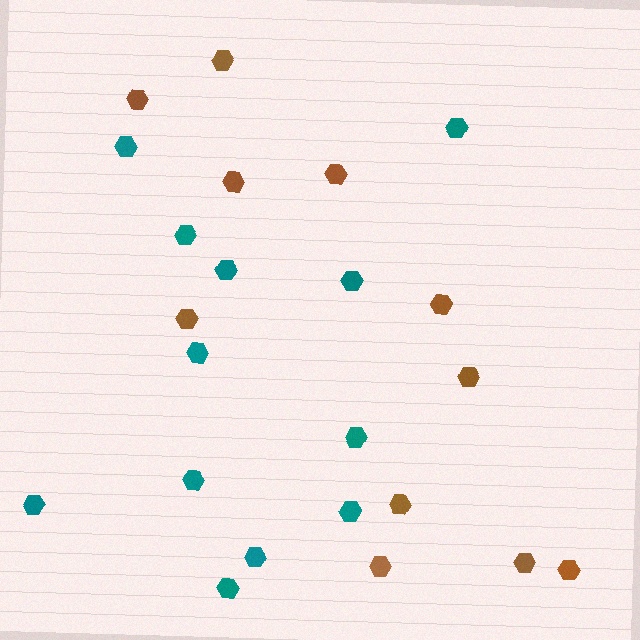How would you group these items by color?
There are 2 groups: one group of brown hexagons (11) and one group of teal hexagons (12).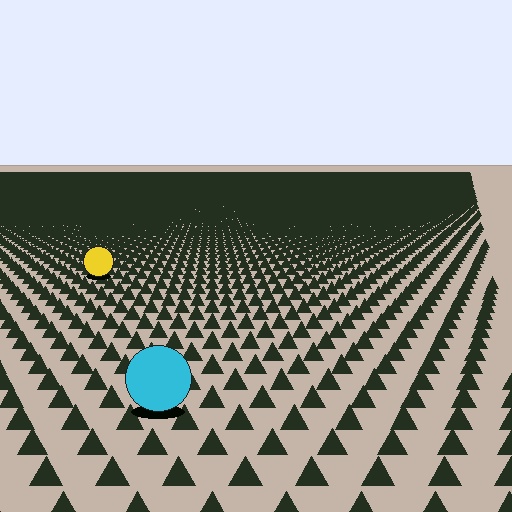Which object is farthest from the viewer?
The yellow circle is farthest from the viewer. It appears smaller and the ground texture around it is denser.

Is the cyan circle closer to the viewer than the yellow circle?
Yes. The cyan circle is closer — you can tell from the texture gradient: the ground texture is coarser near it.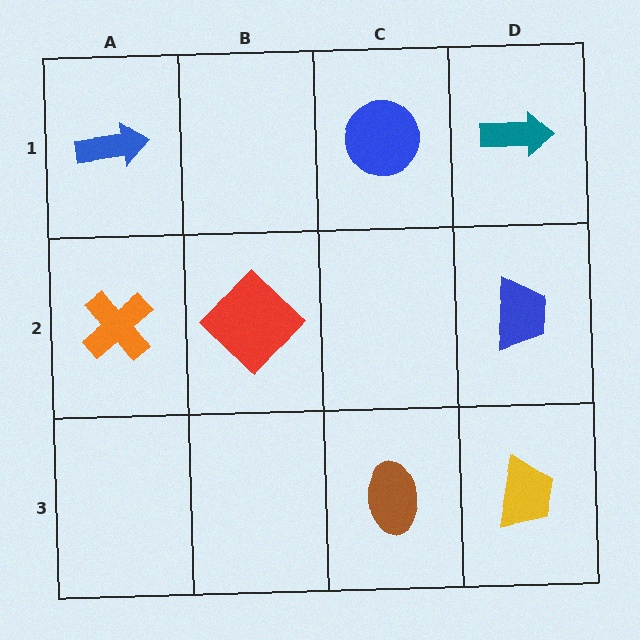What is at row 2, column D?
A blue trapezoid.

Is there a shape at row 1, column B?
No, that cell is empty.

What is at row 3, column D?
A yellow trapezoid.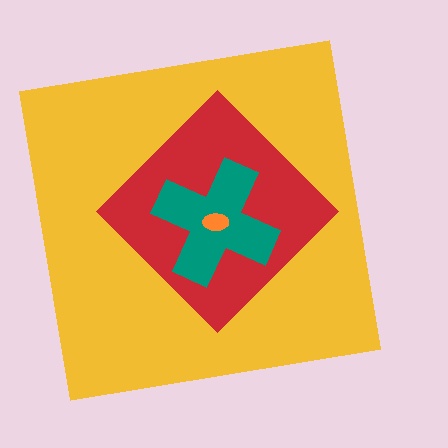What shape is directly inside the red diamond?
The teal cross.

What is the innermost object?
The orange ellipse.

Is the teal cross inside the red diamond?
Yes.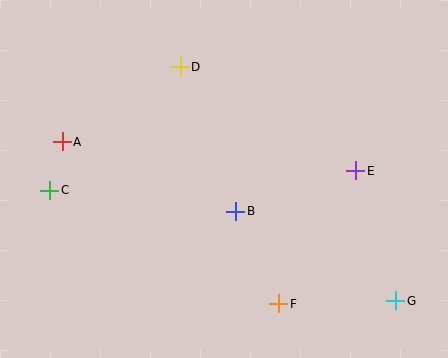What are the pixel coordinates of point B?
Point B is at (236, 211).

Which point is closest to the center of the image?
Point B at (236, 211) is closest to the center.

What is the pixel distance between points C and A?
The distance between C and A is 50 pixels.